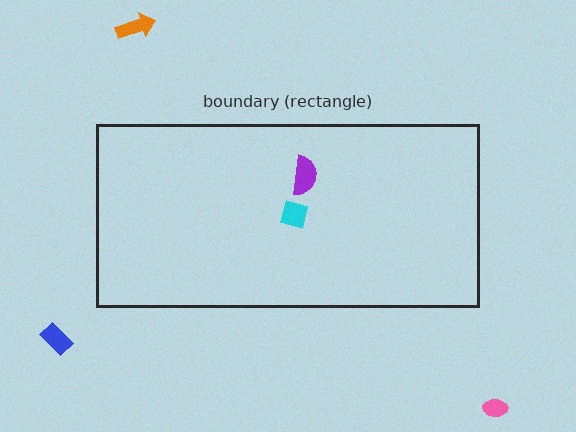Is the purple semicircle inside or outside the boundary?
Inside.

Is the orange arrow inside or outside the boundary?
Outside.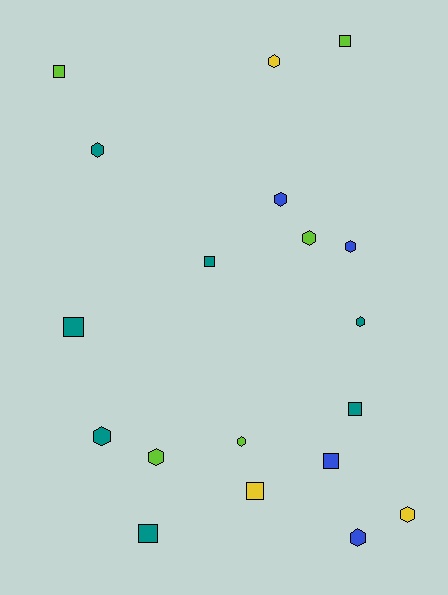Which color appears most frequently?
Teal, with 7 objects.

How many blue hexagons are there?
There are 3 blue hexagons.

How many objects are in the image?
There are 19 objects.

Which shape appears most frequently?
Hexagon, with 11 objects.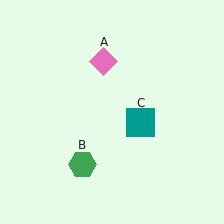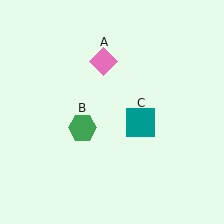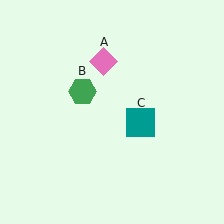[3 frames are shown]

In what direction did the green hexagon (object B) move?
The green hexagon (object B) moved up.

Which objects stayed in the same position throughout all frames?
Pink diamond (object A) and teal square (object C) remained stationary.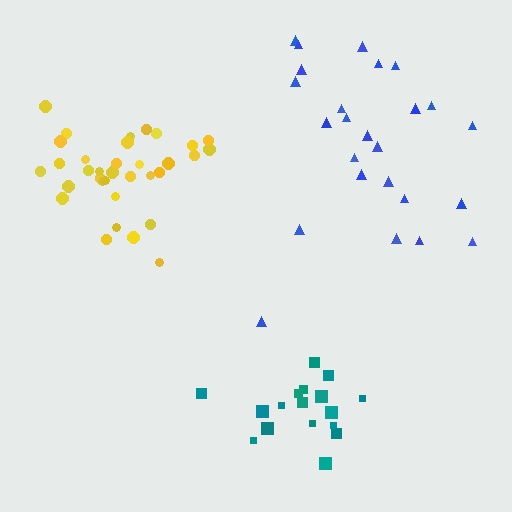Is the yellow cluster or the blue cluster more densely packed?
Yellow.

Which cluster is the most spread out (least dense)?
Blue.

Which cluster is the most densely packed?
Teal.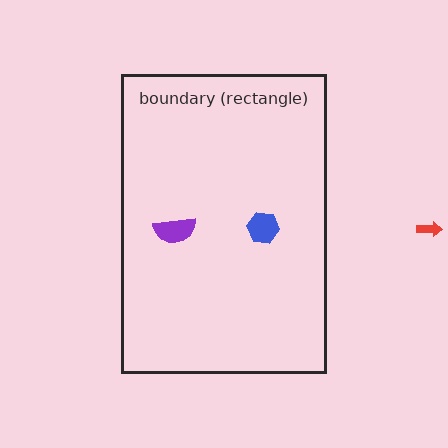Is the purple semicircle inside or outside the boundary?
Inside.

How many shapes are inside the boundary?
2 inside, 1 outside.